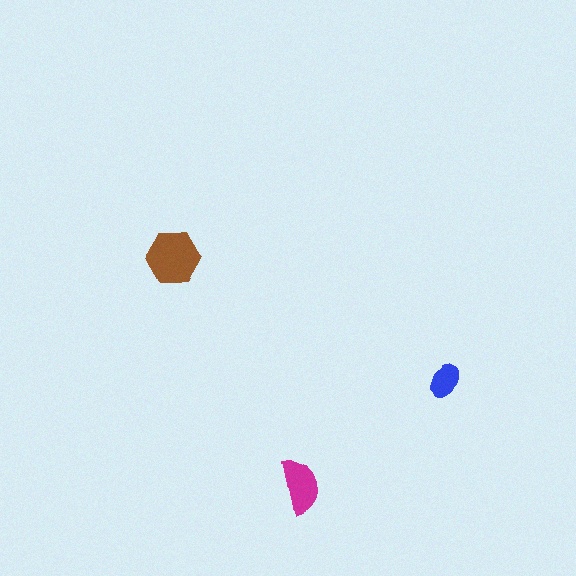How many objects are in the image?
There are 3 objects in the image.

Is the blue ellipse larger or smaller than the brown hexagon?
Smaller.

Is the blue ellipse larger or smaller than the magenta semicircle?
Smaller.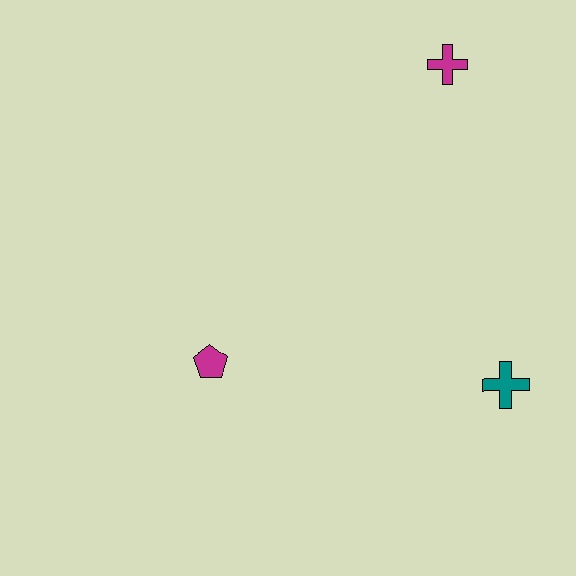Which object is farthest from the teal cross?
The magenta cross is farthest from the teal cross.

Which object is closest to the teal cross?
The magenta pentagon is closest to the teal cross.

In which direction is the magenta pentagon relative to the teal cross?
The magenta pentagon is to the left of the teal cross.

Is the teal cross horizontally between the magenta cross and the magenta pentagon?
No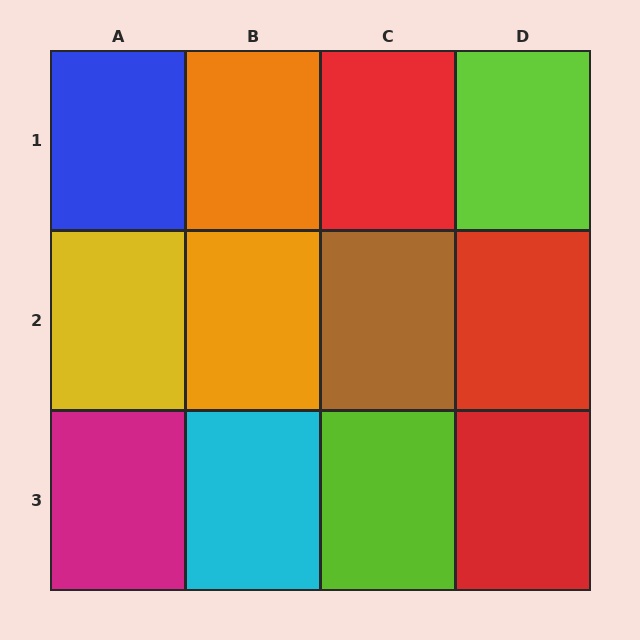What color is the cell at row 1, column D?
Lime.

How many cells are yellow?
1 cell is yellow.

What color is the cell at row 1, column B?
Orange.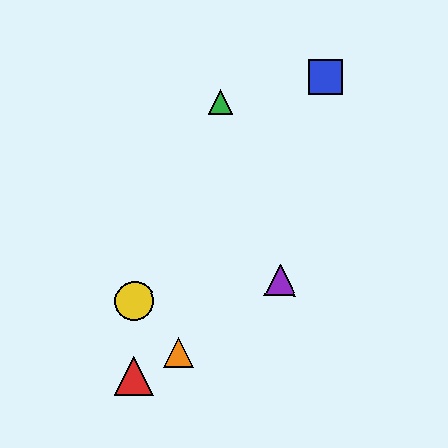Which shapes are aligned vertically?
The red triangle, the yellow circle are aligned vertically.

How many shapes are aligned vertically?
2 shapes (the red triangle, the yellow circle) are aligned vertically.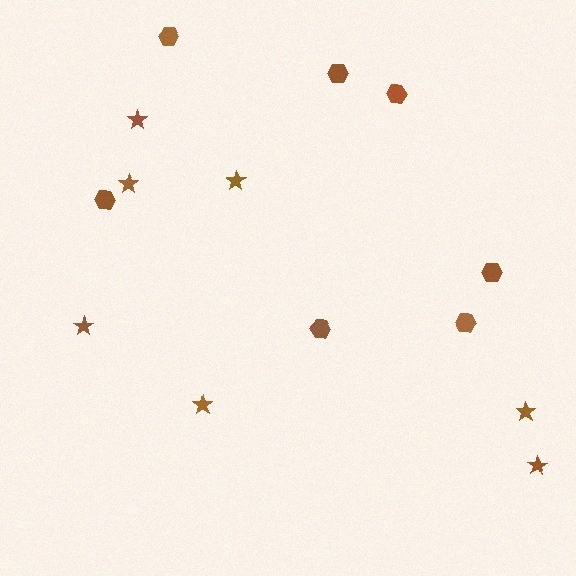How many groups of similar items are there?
There are 2 groups: one group of stars (7) and one group of hexagons (7).